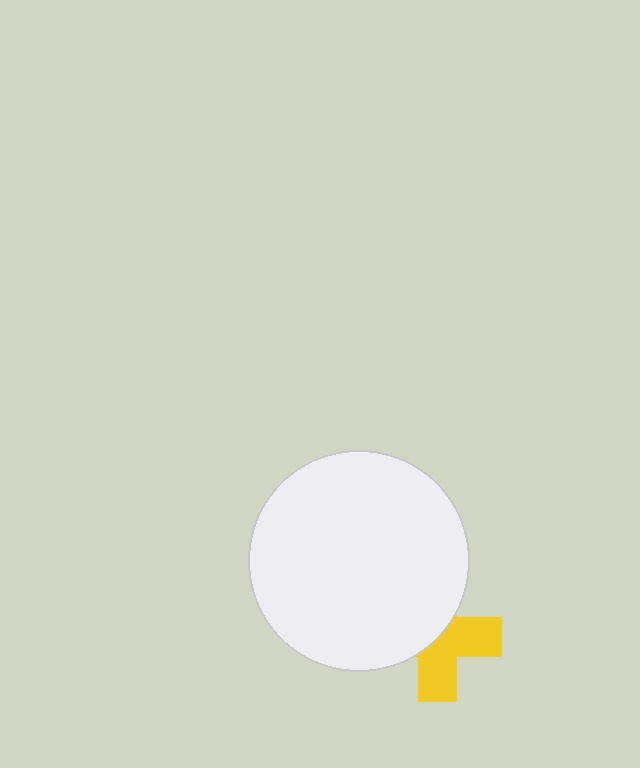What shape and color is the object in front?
The object in front is a white circle.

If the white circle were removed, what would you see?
You would see the complete yellow cross.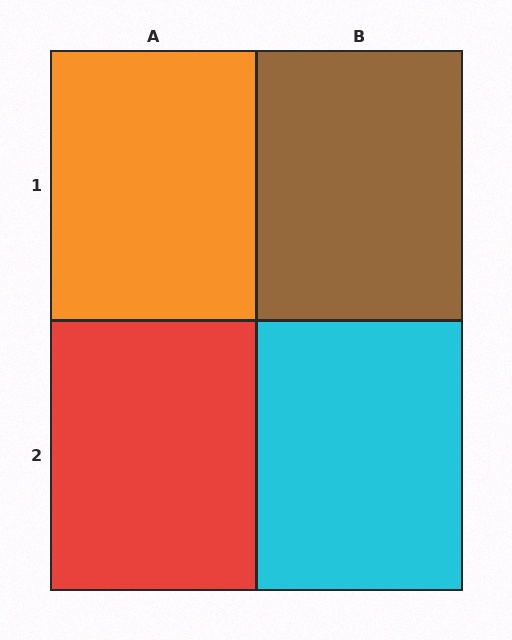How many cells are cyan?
1 cell is cyan.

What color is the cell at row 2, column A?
Red.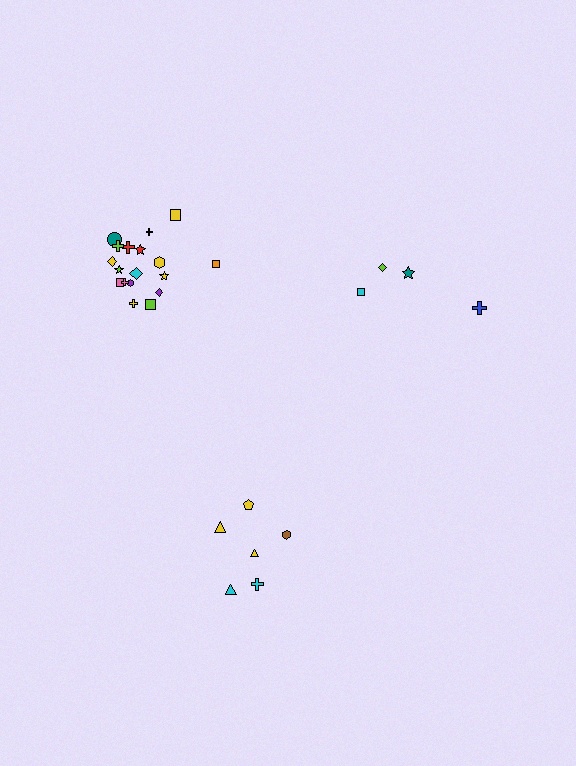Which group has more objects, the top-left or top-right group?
The top-left group.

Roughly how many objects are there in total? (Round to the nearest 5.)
Roughly 30 objects in total.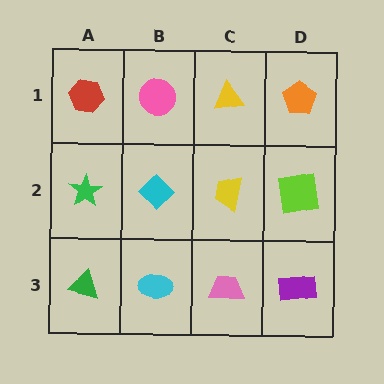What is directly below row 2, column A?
A green triangle.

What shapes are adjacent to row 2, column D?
An orange pentagon (row 1, column D), a purple rectangle (row 3, column D), a yellow trapezoid (row 2, column C).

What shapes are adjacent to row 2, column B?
A pink circle (row 1, column B), a cyan ellipse (row 3, column B), a green star (row 2, column A), a yellow trapezoid (row 2, column C).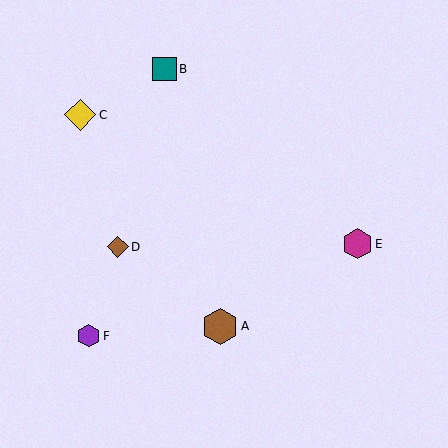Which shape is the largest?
The brown hexagon (labeled A) is the largest.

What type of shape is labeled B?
Shape B is a teal square.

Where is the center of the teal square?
The center of the teal square is at (165, 69).